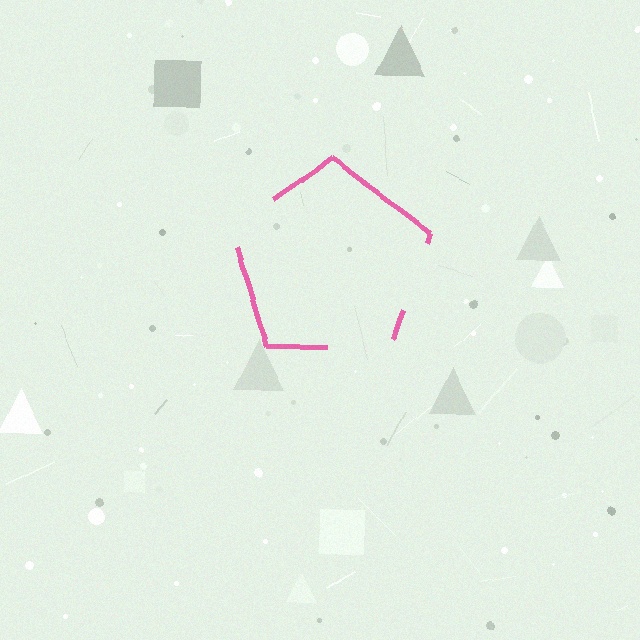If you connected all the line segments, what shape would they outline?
They would outline a pentagon.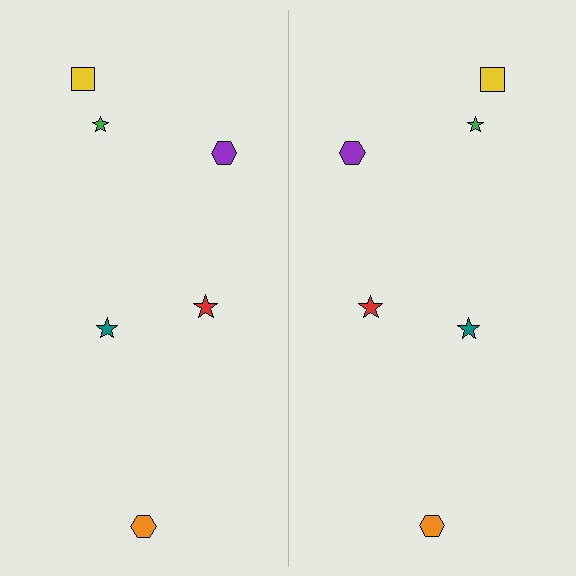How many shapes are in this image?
There are 12 shapes in this image.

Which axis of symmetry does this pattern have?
The pattern has a vertical axis of symmetry running through the center of the image.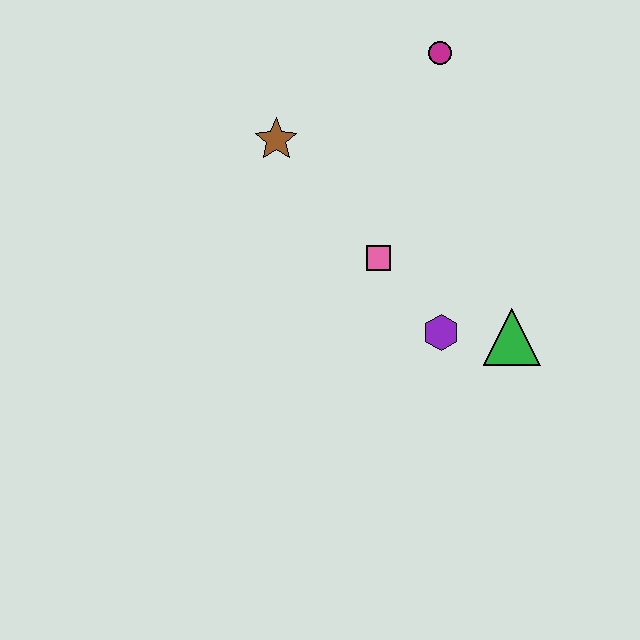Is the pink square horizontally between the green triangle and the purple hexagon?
No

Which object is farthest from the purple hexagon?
The magenta circle is farthest from the purple hexagon.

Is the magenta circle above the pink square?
Yes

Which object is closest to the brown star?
The pink square is closest to the brown star.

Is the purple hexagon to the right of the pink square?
Yes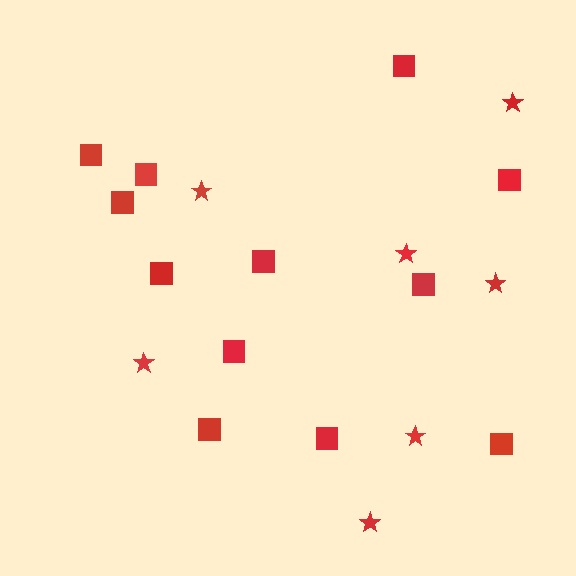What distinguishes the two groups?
There are 2 groups: one group of stars (7) and one group of squares (12).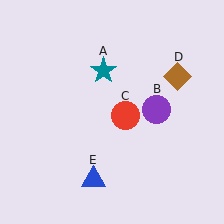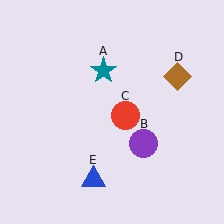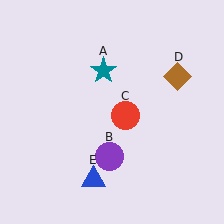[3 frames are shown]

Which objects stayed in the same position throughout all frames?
Teal star (object A) and red circle (object C) and brown diamond (object D) and blue triangle (object E) remained stationary.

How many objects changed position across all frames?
1 object changed position: purple circle (object B).